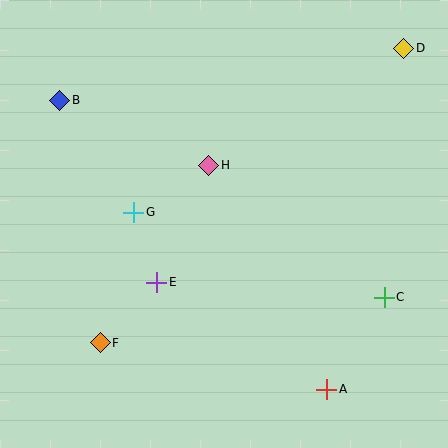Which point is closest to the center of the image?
Point H at (209, 165) is closest to the center.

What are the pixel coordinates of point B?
Point B is at (60, 100).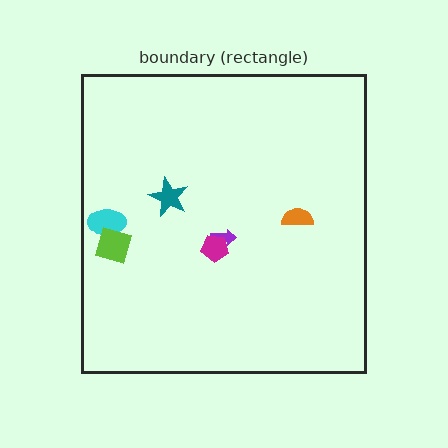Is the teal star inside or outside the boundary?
Inside.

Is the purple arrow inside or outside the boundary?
Inside.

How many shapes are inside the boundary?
6 inside, 0 outside.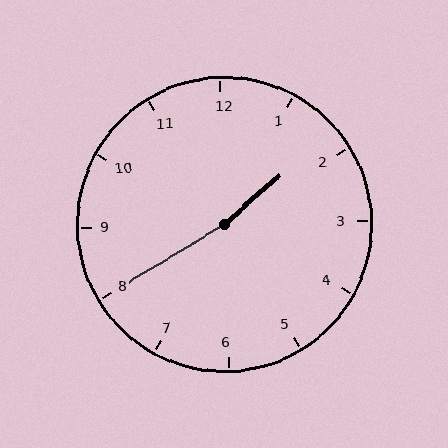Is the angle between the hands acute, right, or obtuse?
It is obtuse.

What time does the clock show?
1:40.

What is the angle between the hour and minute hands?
Approximately 170 degrees.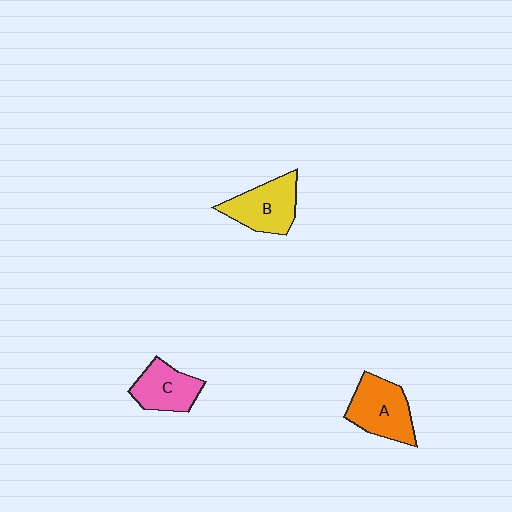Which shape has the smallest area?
Shape C (pink).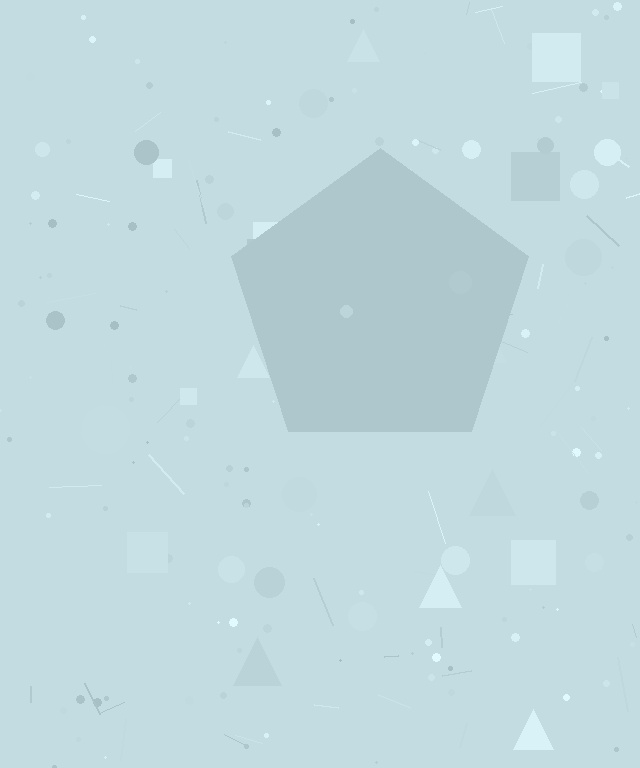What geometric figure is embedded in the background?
A pentagon is embedded in the background.